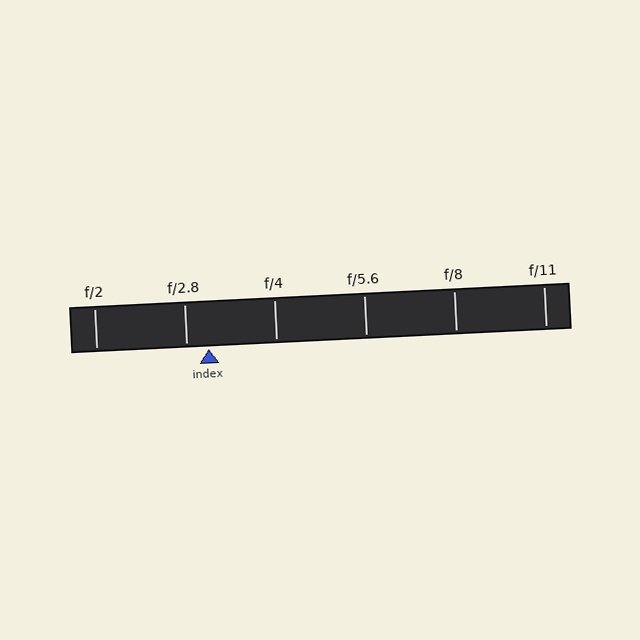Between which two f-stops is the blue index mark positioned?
The index mark is between f/2.8 and f/4.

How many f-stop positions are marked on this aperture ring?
There are 6 f-stop positions marked.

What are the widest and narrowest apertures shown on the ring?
The widest aperture shown is f/2 and the narrowest is f/11.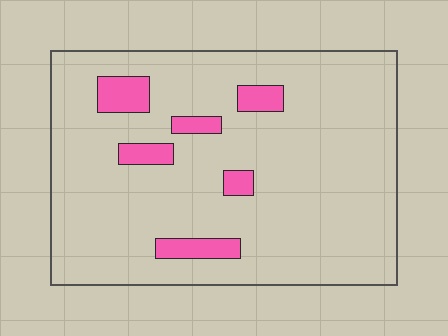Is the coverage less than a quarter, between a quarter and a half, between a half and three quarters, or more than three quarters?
Less than a quarter.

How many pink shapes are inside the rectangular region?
6.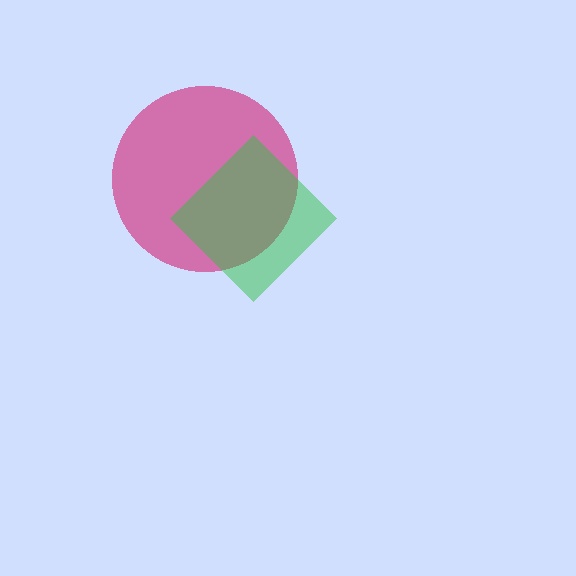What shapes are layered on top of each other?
The layered shapes are: a magenta circle, a green diamond.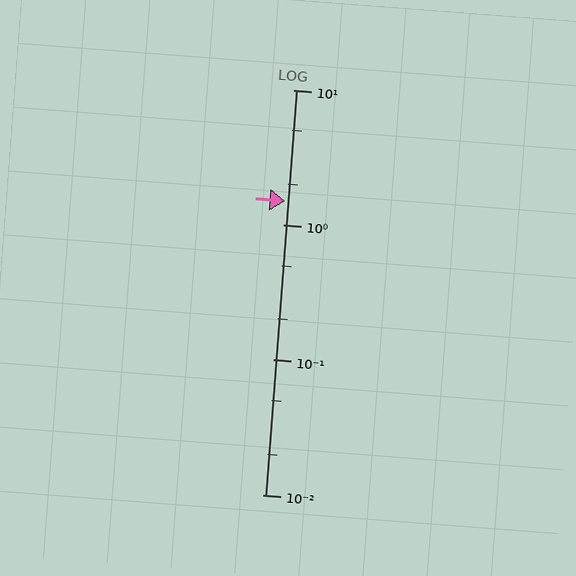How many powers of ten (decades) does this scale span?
The scale spans 3 decades, from 0.01 to 10.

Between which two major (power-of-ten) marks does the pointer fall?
The pointer is between 1 and 10.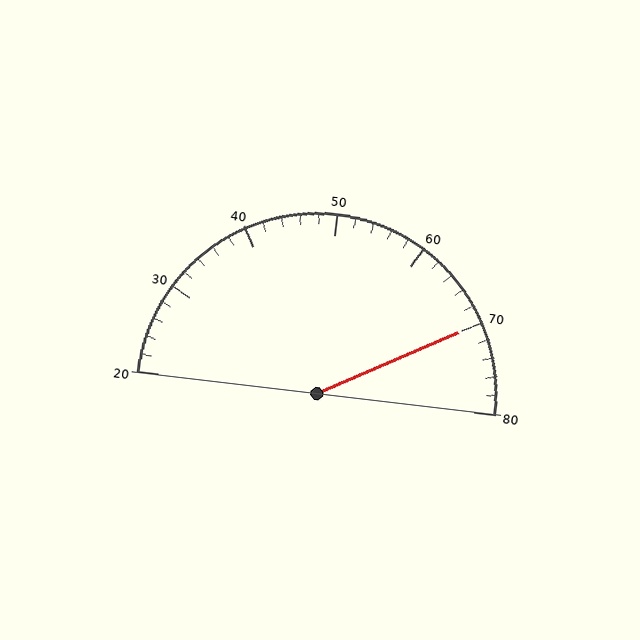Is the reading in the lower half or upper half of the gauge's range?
The reading is in the upper half of the range (20 to 80).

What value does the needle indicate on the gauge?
The needle indicates approximately 70.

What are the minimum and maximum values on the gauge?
The gauge ranges from 20 to 80.